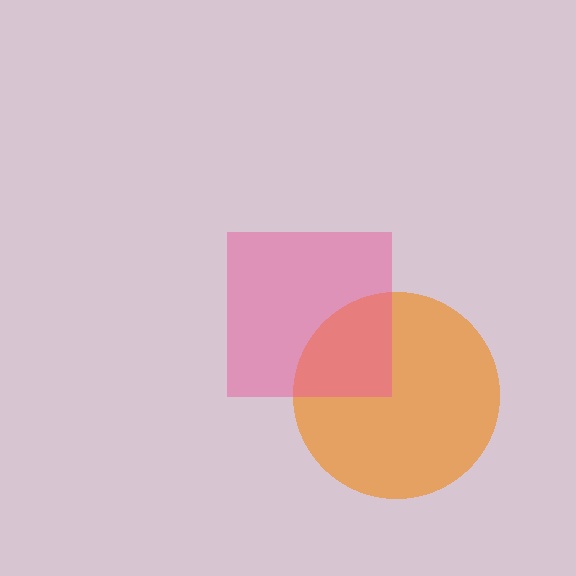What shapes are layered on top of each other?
The layered shapes are: an orange circle, a pink square.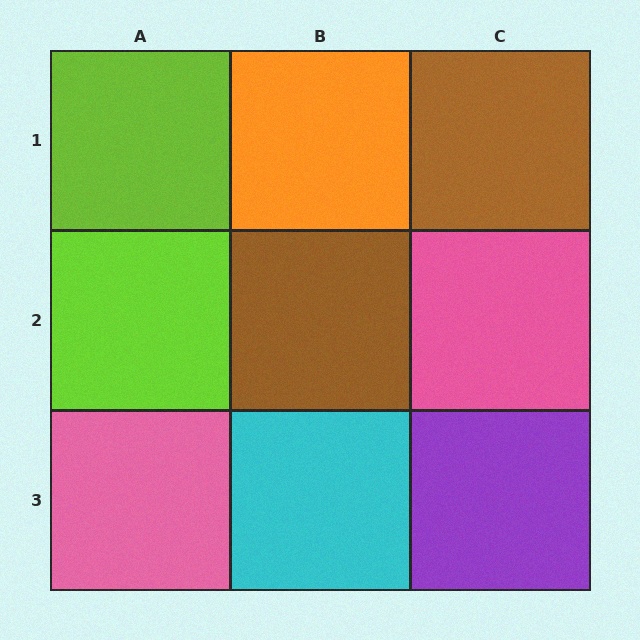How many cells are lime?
2 cells are lime.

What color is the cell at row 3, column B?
Cyan.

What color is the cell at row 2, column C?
Pink.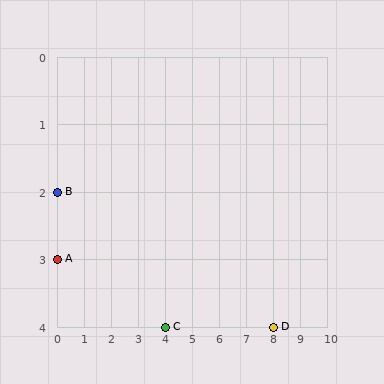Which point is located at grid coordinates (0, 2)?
Point B is at (0, 2).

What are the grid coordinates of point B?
Point B is at grid coordinates (0, 2).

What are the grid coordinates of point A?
Point A is at grid coordinates (0, 3).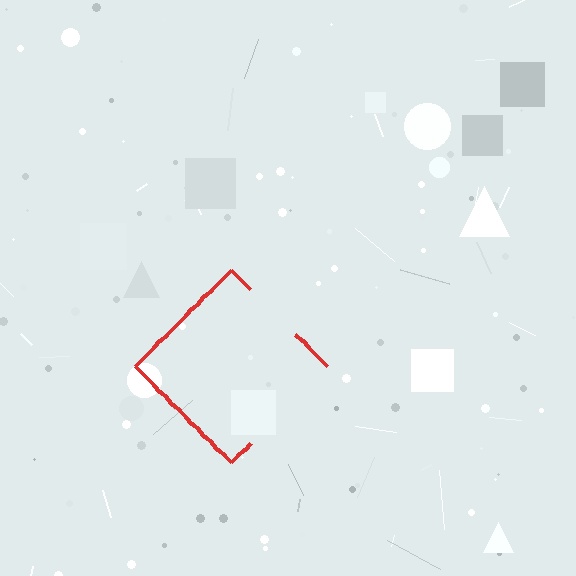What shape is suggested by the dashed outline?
The dashed outline suggests a diamond.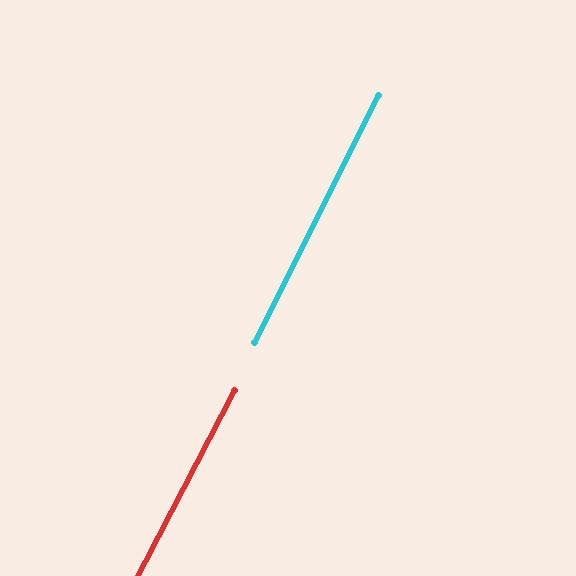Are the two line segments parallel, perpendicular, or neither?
Parallel — their directions differ by only 0.7°.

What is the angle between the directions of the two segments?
Approximately 1 degree.